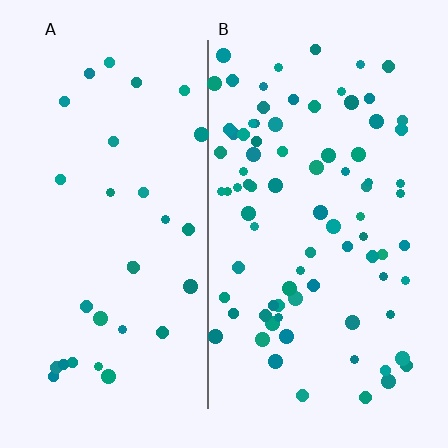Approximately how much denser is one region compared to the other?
Approximately 2.7× — region B over region A.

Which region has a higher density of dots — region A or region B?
B (the right).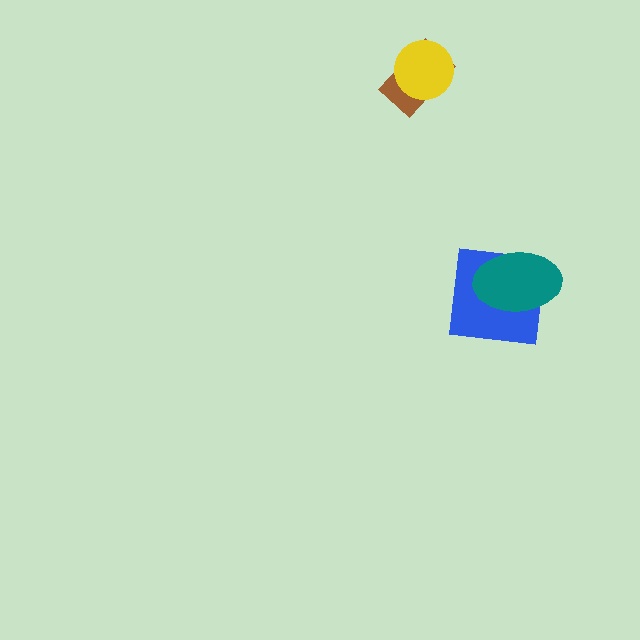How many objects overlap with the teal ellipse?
1 object overlaps with the teal ellipse.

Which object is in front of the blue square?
The teal ellipse is in front of the blue square.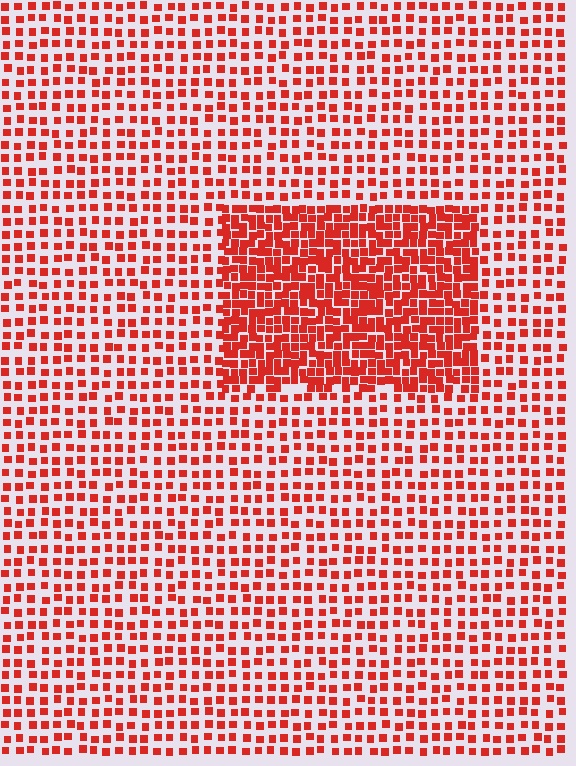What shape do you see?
I see a rectangle.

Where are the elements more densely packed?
The elements are more densely packed inside the rectangle boundary.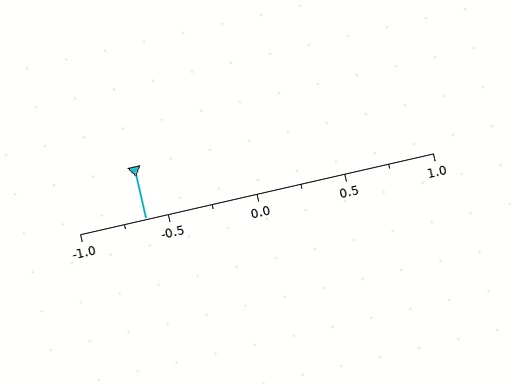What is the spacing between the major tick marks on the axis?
The major ticks are spaced 0.5 apart.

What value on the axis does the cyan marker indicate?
The marker indicates approximately -0.62.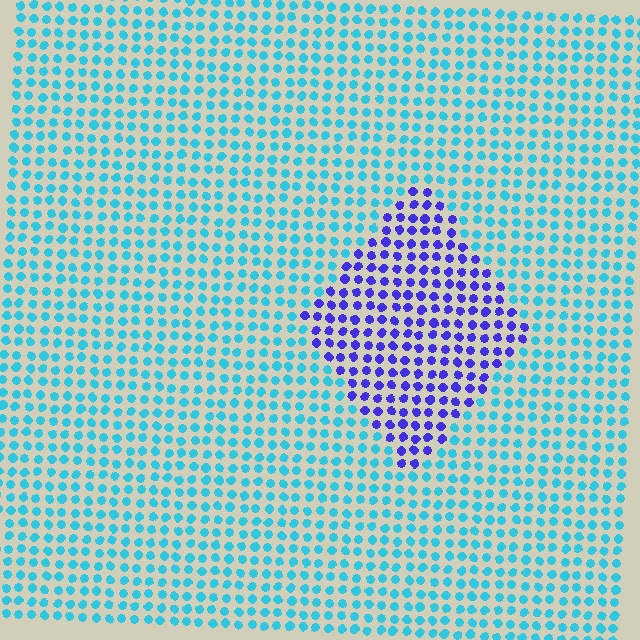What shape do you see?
I see a diamond.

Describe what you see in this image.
The image is filled with small cyan elements in a uniform arrangement. A diamond-shaped region is visible where the elements are tinted to a slightly different hue, forming a subtle color boundary.